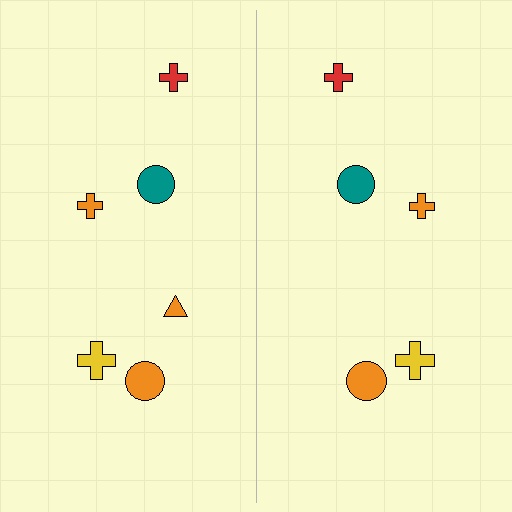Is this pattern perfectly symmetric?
No, the pattern is not perfectly symmetric. A orange triangle is missing from the right side.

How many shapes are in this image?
There are 11 shapes in this image.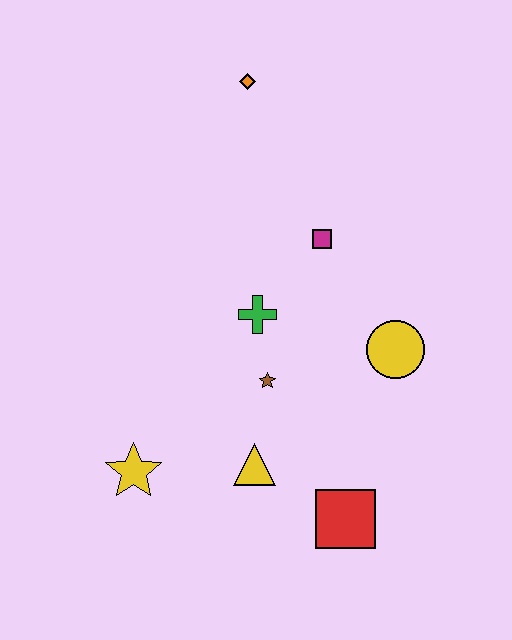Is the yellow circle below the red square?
No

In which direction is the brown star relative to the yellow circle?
The brown star is to the left of the yellow circle.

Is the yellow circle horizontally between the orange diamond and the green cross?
No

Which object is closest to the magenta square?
The green cross is closest to the magenta square.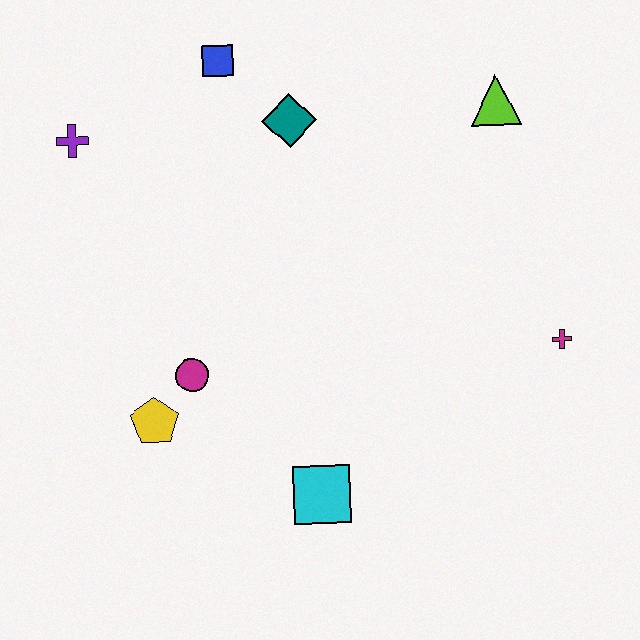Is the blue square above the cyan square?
Yes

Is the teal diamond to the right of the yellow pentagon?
Yes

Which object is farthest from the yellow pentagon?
The lime triangle is farthest from the yellow pentagon.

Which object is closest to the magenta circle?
The yellow pentagon is closest to the magenta circle.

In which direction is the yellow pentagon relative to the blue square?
The yellow pentagon is below the blue square.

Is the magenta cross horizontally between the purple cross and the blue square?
No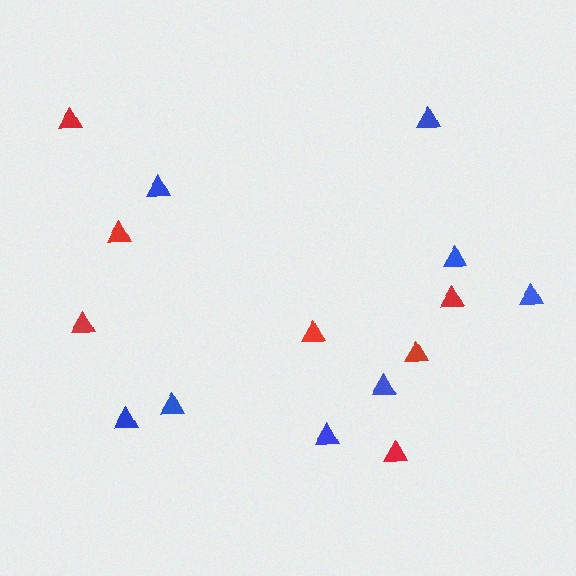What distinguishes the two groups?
There are 2 groups: one group of red triangles (7) and one group of blue triangles (8).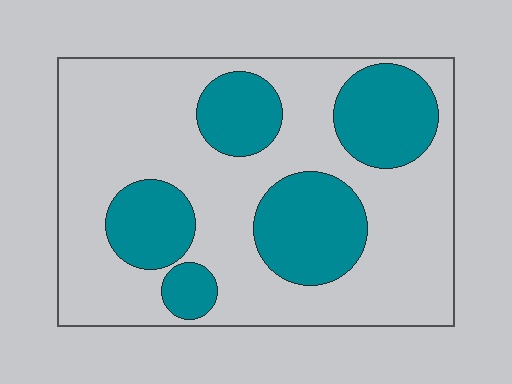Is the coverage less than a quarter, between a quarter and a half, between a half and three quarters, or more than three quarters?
Between a quarter and a half.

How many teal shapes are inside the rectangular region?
5.